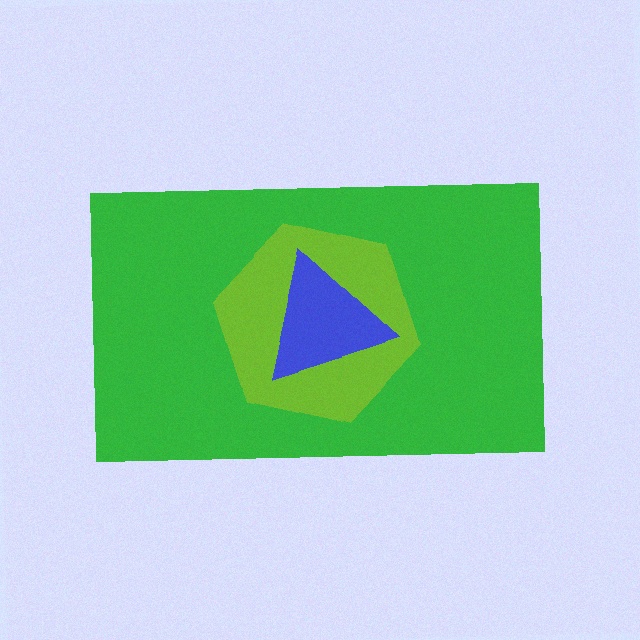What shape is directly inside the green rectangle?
The lime hexagon.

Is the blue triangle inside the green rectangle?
Yes.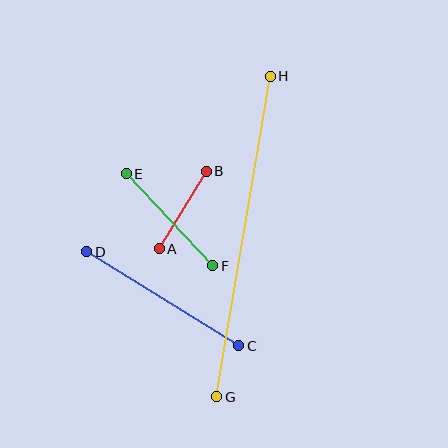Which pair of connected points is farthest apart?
Points G and H are farthest apart.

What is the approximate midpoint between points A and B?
The midpoint is at approximately (183, 210) pixels.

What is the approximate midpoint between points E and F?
The midpoint is at approximately (170, 220) pixels.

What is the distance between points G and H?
The distance is approximately 325 pixels.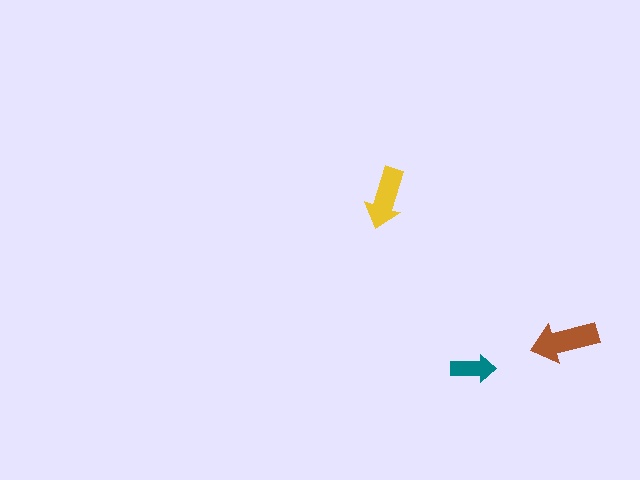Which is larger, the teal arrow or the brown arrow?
The brown one.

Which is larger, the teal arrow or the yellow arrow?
The yellow one.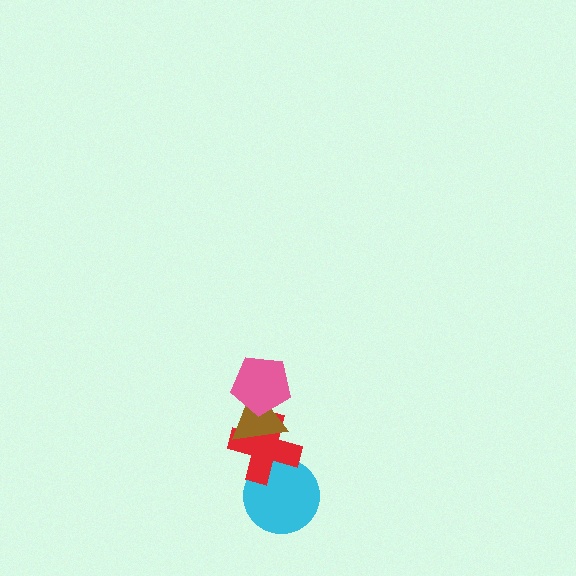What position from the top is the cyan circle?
The cyan circle is 4th from the top.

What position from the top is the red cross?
The red cross is 3rd from the top.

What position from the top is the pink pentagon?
The pink pentagon is 1st from the top.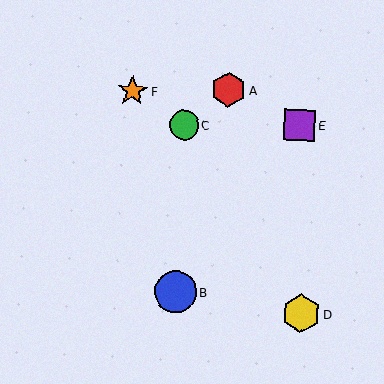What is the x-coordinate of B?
Object B is at x≈176.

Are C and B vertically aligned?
Yes, both are at x≈184.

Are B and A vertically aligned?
No, B is at x≈176 and A is at x≈229.